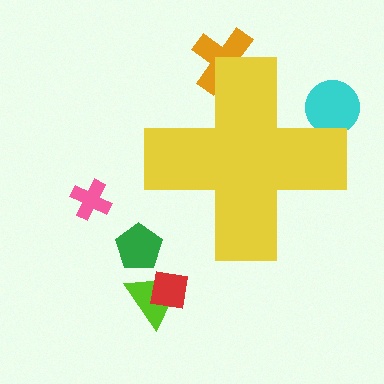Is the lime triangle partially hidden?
No, the lime triangle is fully visible.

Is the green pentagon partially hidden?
No, the green pentagon is fully visible.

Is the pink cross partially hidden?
No, the pink cross is fully visible.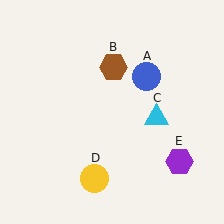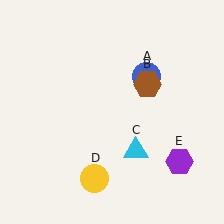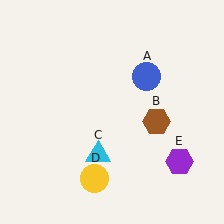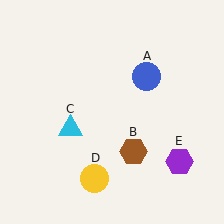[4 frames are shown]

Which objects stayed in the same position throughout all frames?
Blue circle (object A) and yellow circle (object D) and purple hexagon (object E) remained stationary.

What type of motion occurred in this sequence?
The brown hexagon (object B), cyan triangle (object C) rotated clockwise around the center of the scene.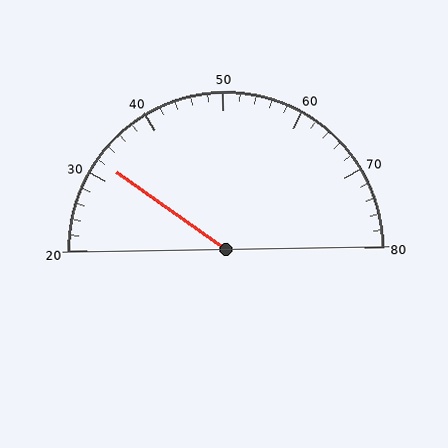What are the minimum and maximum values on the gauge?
The gauge ranges from 20 to 80.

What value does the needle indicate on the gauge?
The needle indicates approximately 32.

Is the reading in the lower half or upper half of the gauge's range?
The reading is in the lower half of the range (20 to 80).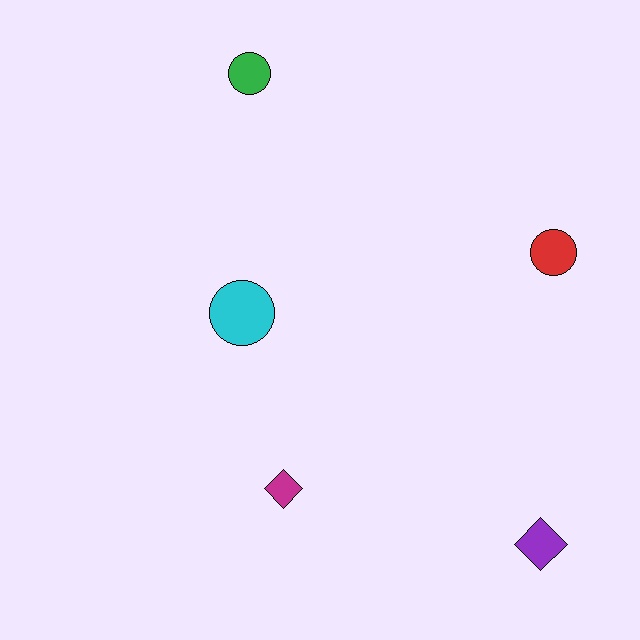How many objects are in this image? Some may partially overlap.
There are 5 objects.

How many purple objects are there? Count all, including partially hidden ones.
There is 1 purple object.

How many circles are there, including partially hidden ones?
There are 3 circles.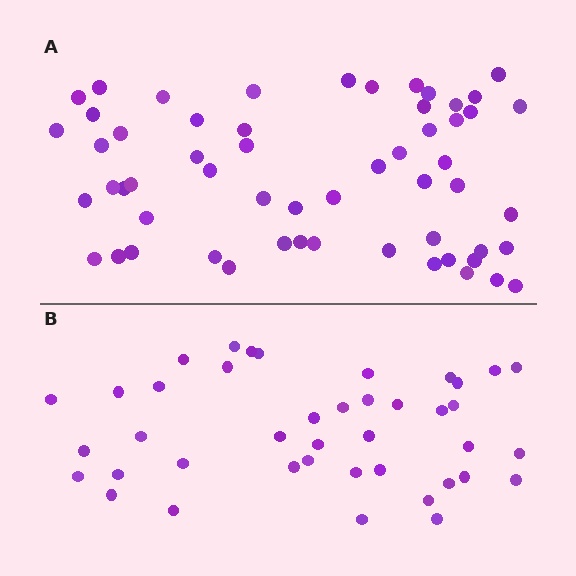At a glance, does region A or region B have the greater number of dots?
Region A (the top region) has more dots.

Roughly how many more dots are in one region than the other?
Region A has approximately 15 more dots than region B.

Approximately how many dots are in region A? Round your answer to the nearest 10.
About 60 dots. (The exact count is 57, which rounds to 60.)